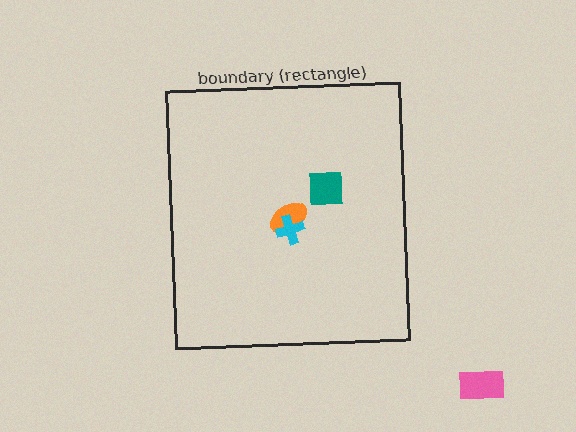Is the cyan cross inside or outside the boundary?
Inside.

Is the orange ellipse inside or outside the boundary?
Inside.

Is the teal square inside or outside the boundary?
Inside.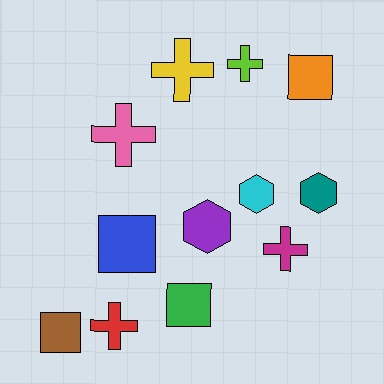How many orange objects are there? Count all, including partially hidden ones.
There is 1 orange object.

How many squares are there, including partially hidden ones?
There are 4 squares.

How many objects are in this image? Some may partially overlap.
There are 12 objects.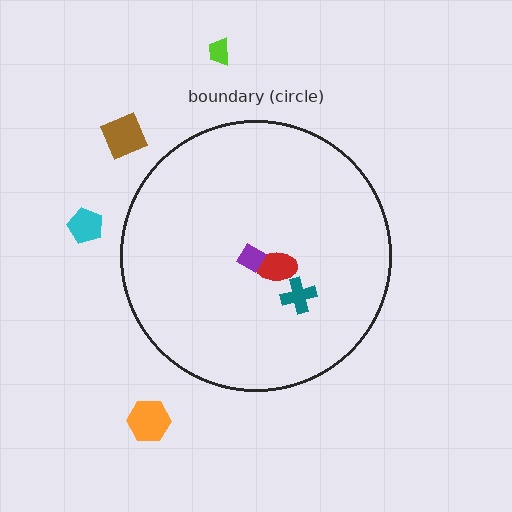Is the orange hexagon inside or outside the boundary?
Outside.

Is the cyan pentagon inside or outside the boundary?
Outside.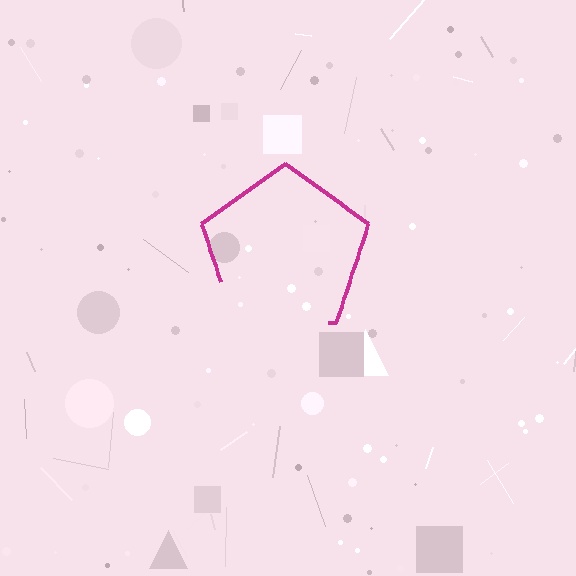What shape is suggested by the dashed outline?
The dashed outline suggests a pentagon.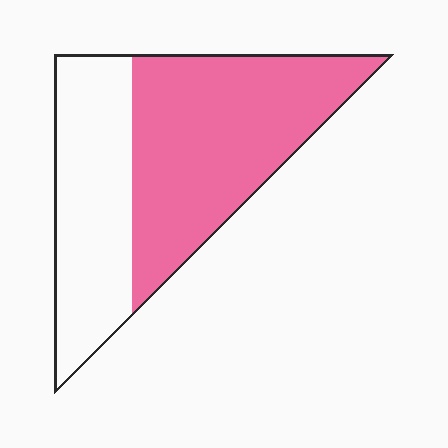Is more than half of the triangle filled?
Yes.